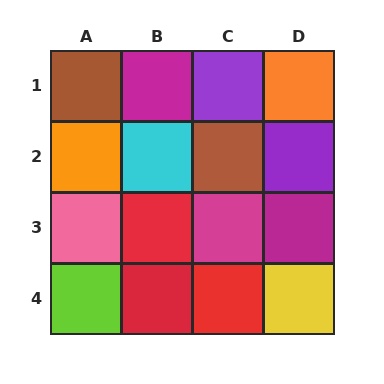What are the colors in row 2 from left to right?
Orange, cyan, brown, purple.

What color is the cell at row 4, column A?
Lime.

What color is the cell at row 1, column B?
Magenta.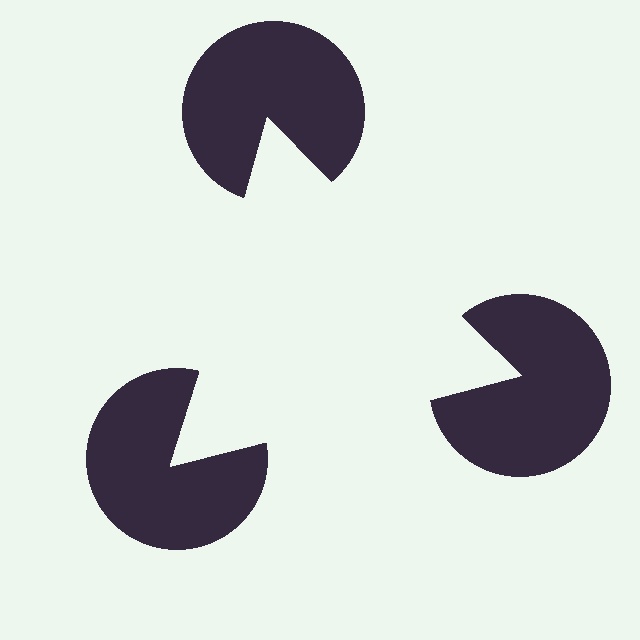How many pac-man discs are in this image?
There are 3 — one at each vertex of the illusory triangle.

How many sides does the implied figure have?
3 sides.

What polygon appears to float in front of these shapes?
An illusory triangle — its edges are inferred from the aligned wedge cuts in the pac-man discs, not physically drawn.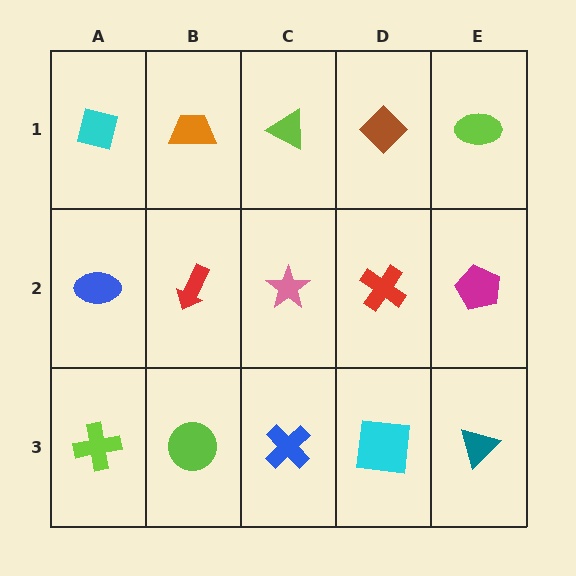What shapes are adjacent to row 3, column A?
A blue ellipse (row 2, column A), a lime circle (row 3, column B).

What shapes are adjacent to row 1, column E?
A magenta pentagon (row 2, column E), a brown diamond (row 1, column D).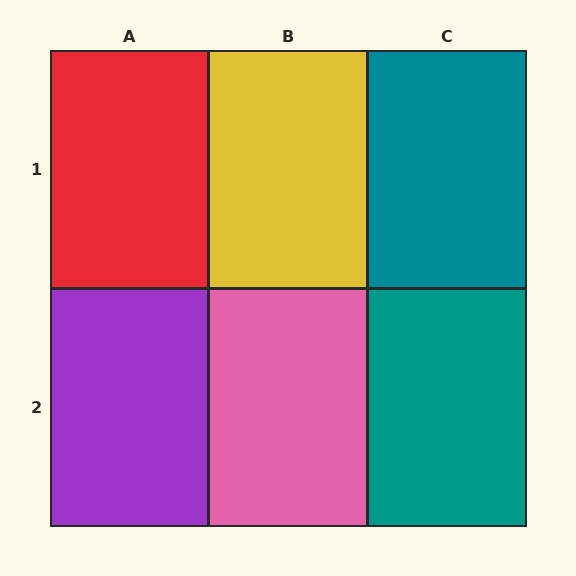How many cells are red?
1 cell is red.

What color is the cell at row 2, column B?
Pink.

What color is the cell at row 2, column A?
Purple.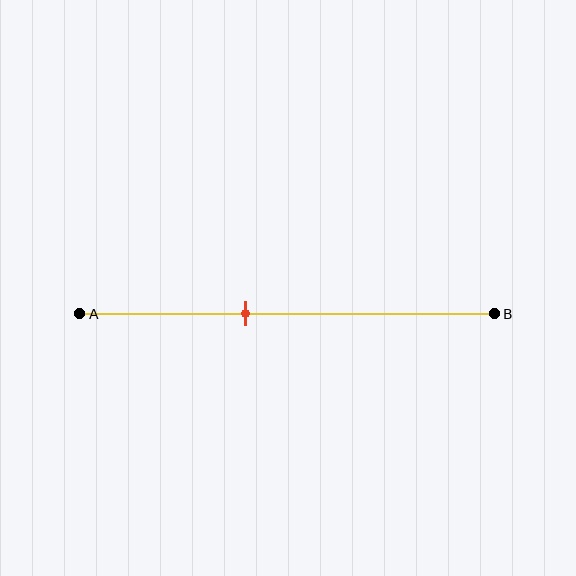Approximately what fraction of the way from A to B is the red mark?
The red mark is approximately 40% of the way from A to B.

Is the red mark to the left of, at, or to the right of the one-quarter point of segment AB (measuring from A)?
The red mark is to the right of the one-quarter point of segment AB.